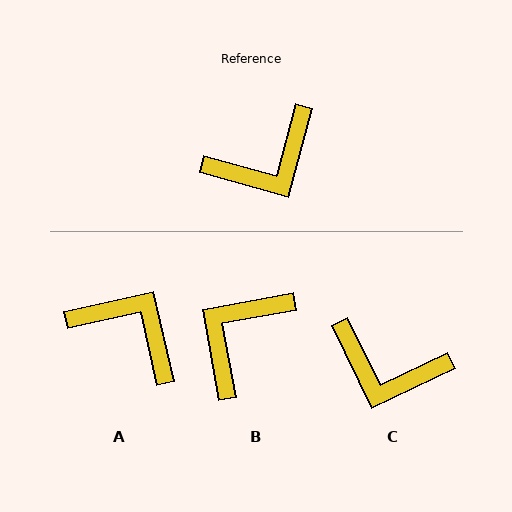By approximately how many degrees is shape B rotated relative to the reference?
Approximately 154 degrees clockwise.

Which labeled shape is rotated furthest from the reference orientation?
B, about 154 degrees away.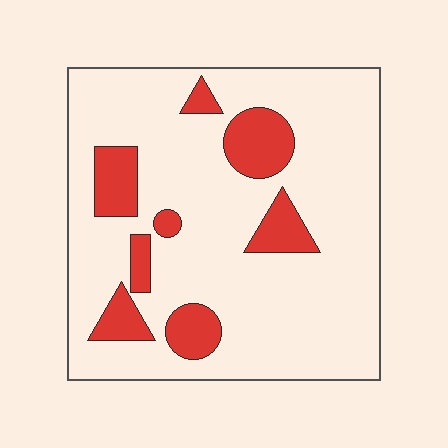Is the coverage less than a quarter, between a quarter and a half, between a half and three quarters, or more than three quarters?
Less than a quarter.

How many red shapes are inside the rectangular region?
8.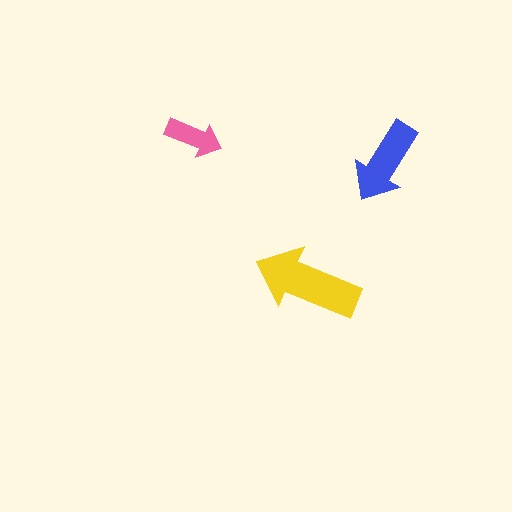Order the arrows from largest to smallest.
the yellow one, the blue one, the pink one.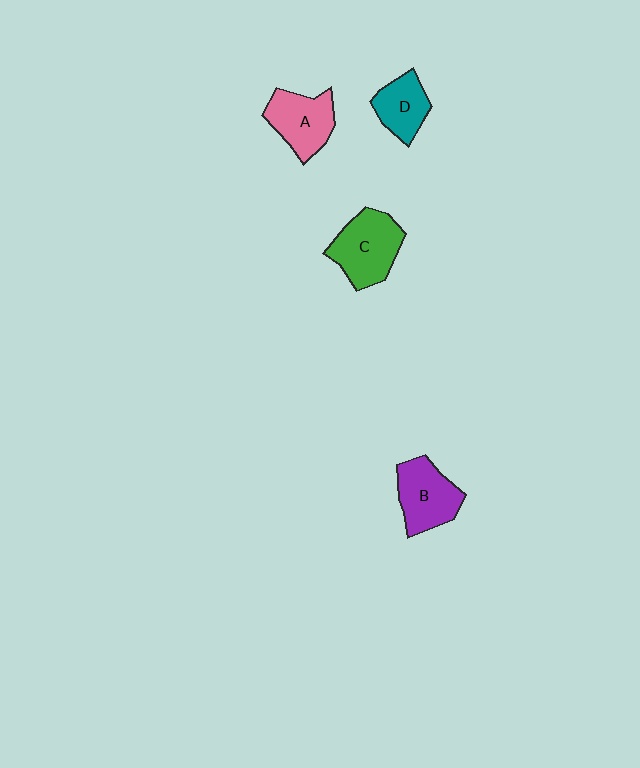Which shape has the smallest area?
Shape D (teal).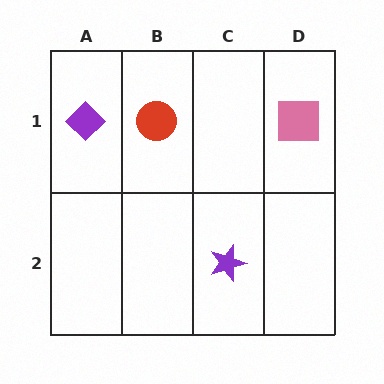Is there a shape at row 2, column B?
No, that cell is empty.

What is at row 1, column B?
A red circle.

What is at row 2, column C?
A purple star.